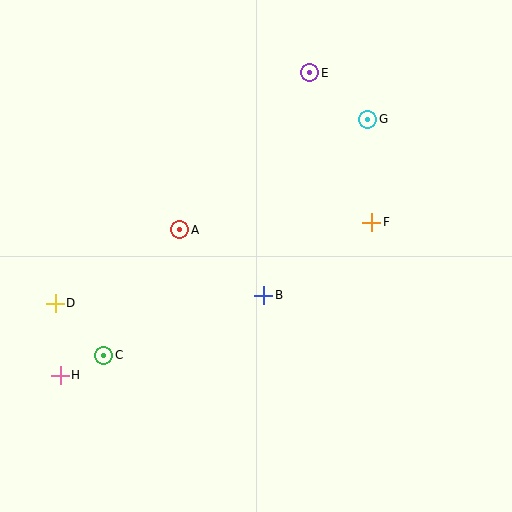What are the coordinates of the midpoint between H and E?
The midpoint between H and E is at (185, 224).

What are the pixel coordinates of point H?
Point H is at (60, 375).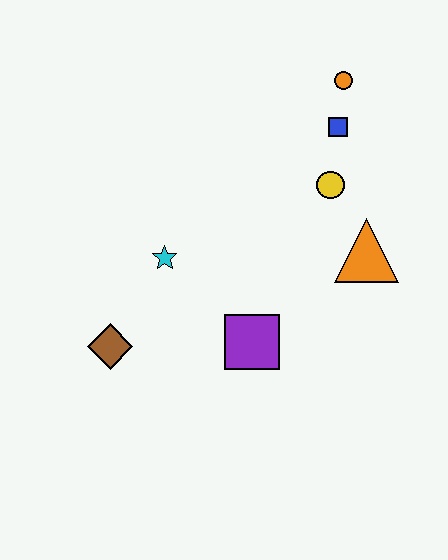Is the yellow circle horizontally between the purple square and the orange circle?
Yes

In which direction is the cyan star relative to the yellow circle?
The cyan star is to the left of the yellow circle.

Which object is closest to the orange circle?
The blue square is closest to the orange circle.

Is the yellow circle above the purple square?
Yes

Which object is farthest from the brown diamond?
The orange circle is farthest from the brown diamond.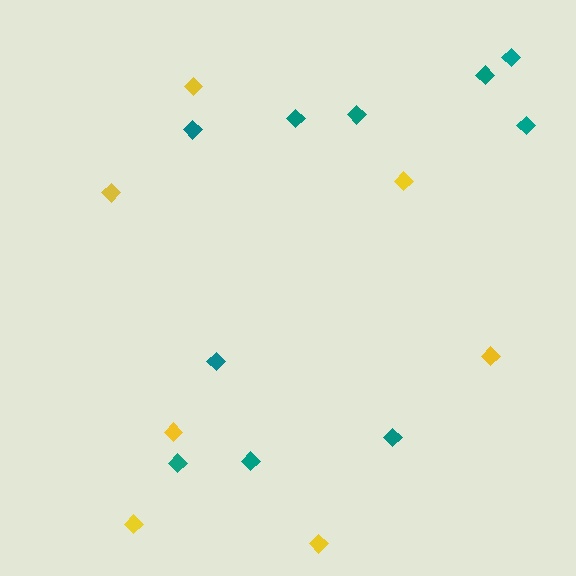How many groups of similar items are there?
There are 2 groups: one group of yellow diamonds (7) and one group of teal diamonds (10).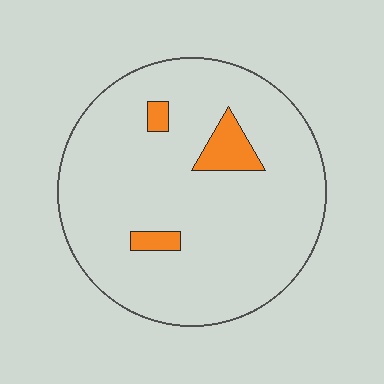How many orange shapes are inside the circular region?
3.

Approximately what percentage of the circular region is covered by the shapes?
Approximately 5%.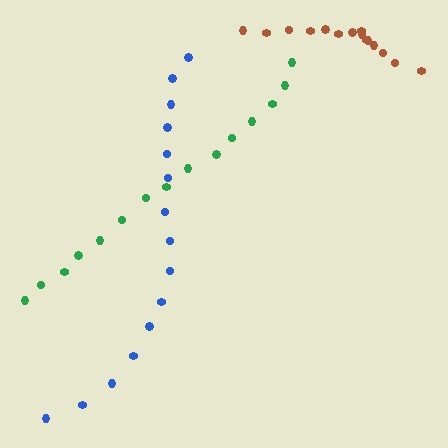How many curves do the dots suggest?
There are 3 distinct paths.